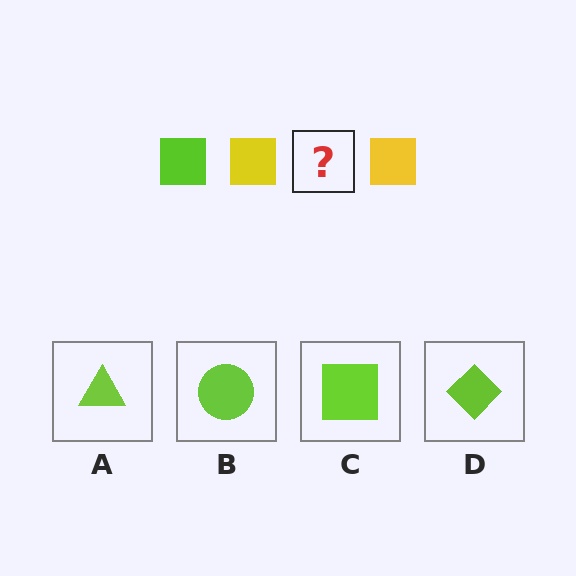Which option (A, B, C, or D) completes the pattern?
C.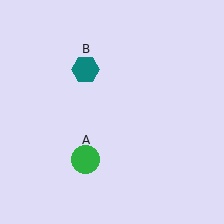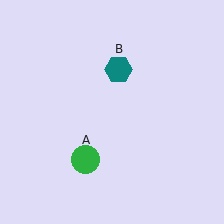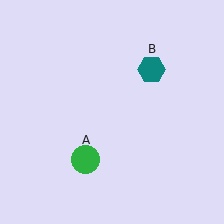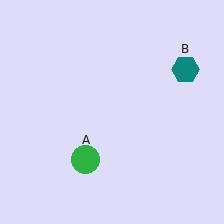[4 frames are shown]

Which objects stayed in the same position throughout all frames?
Green circle (object A) remained stationary.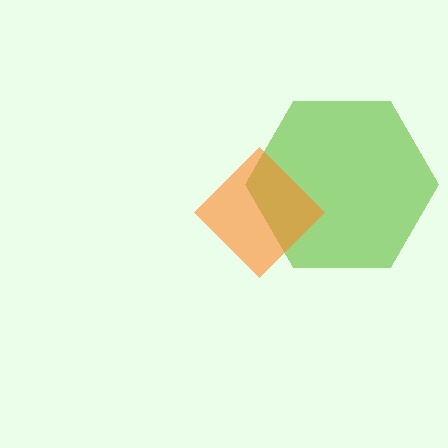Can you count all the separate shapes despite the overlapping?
Yes, there are 2 separate shapes.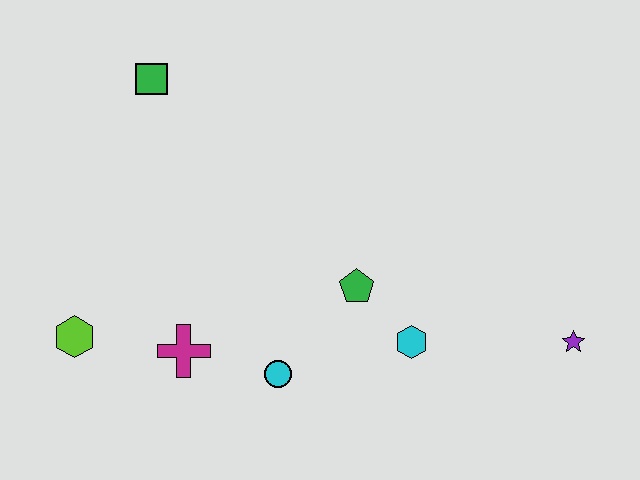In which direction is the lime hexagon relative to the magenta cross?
The lime hexagon is to the left of the magenta cross.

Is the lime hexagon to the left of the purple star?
Yes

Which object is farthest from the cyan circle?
The green square is farthest from the cyan circle.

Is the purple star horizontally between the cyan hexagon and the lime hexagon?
No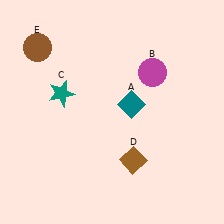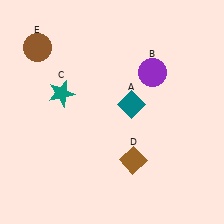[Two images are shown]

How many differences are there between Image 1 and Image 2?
There is 1 difference between the two images.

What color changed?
The circle (B) changed from magenta in Image 1 to purple in Image 2.